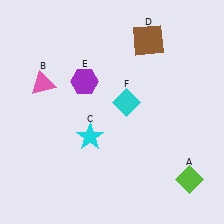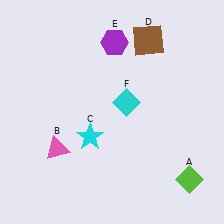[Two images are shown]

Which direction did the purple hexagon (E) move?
The purple hexagon (E) moved up.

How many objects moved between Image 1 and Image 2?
2 objects moved between the two images.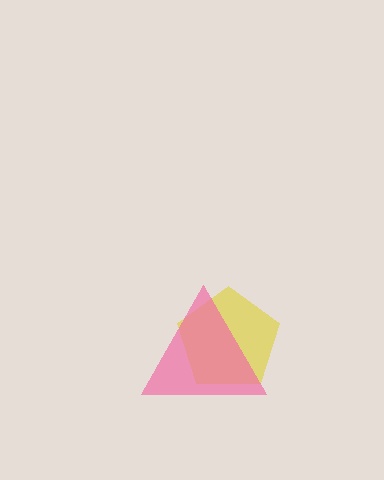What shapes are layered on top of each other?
The layered shapes are: a yellow pentagon, a pink triangle.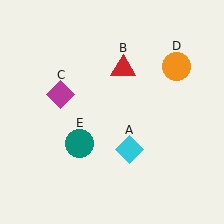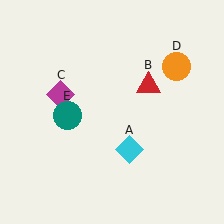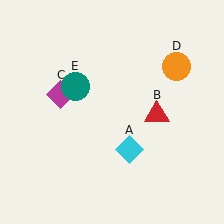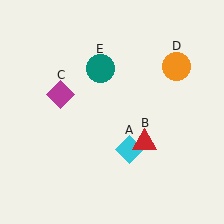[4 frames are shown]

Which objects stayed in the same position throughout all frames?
Cyan diamond (object A) and magenta diamond (object C) and orange circle (object D) remained stationary.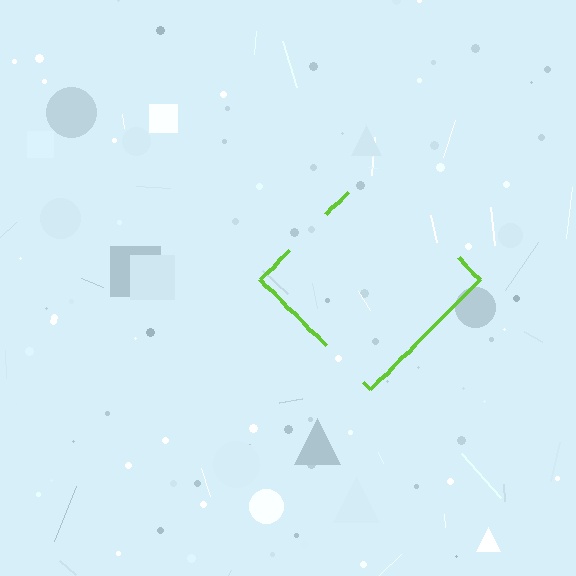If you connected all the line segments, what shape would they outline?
They would outline a diamond.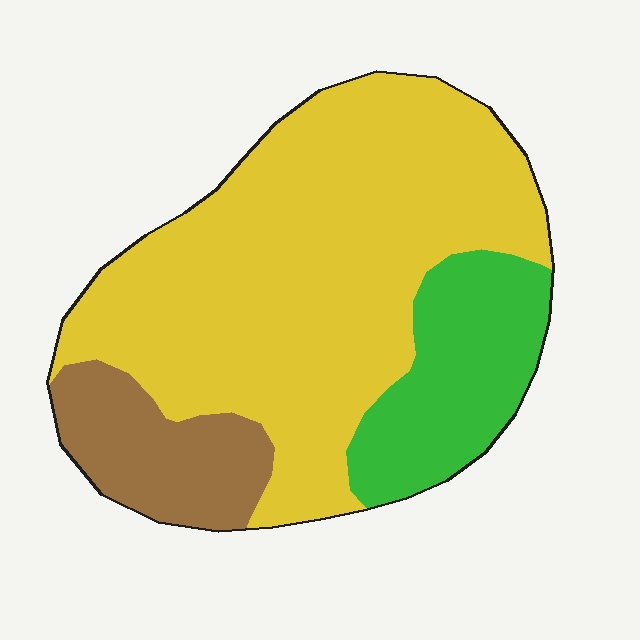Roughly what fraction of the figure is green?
Green takes up about one fifth (1/5) of the figure.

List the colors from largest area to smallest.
From largest to smallest: yellow, green, brown.